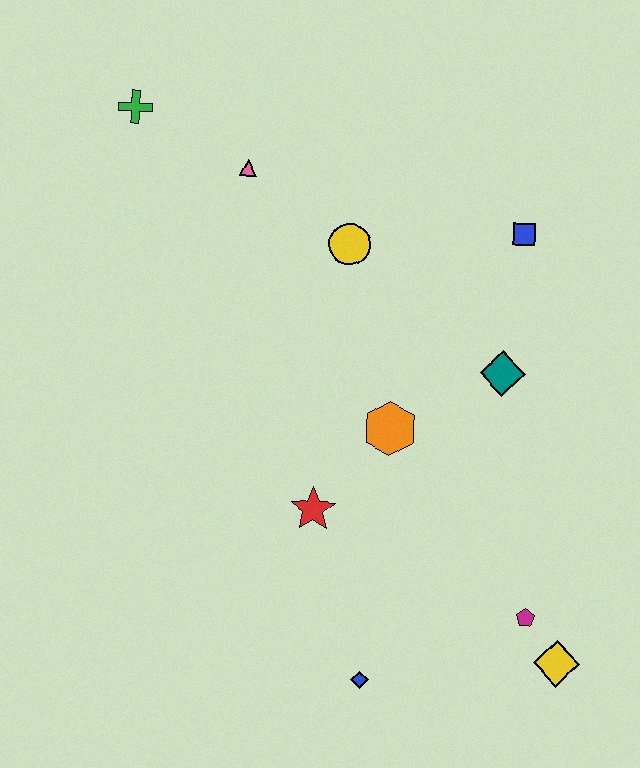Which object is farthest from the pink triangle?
The yellow diamond is farthest from the pink triangle.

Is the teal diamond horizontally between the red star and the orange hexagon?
No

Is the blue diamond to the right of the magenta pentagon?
No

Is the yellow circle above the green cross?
No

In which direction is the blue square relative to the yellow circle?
The blue square is to the right of the yellow circle.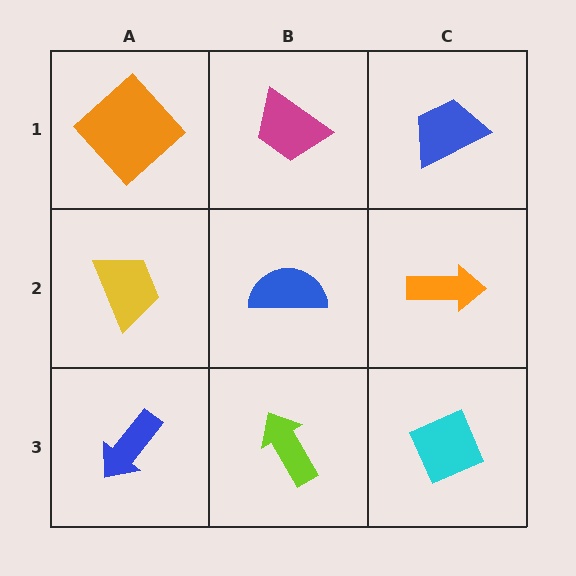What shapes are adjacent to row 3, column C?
An orange arrow (row 2, column C), a lime arrow (row 3, column B).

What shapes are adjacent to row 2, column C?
A blue trapezoid (row 1, column C), a cyan diamond (row 3, column C), a blue semicircle (row 2, column B).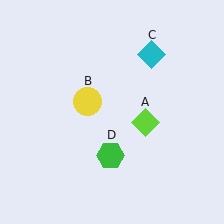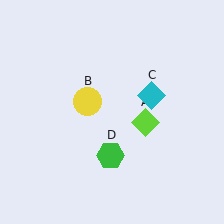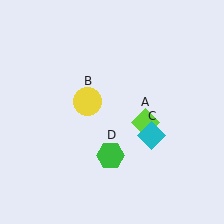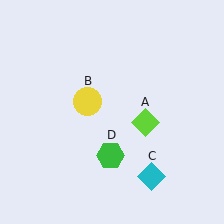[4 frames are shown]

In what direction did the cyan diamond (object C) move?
The cyan diamond (object C) moved down.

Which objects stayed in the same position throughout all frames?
Lime diamond (object A) and yellow circle (object B) and green hexagon (object D) remained stationary.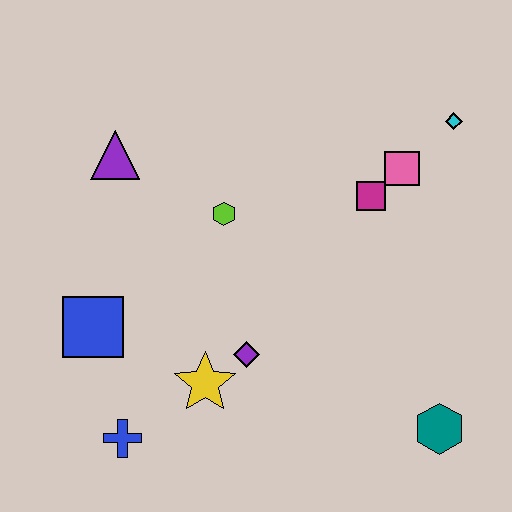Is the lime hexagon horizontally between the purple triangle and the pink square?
Yes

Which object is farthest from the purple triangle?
The teal hexagon is farthest from the purple triangle.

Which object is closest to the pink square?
The magenta square is closest to the pink square.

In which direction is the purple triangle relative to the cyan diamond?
The purple triangle is to the left of the cyan diamond.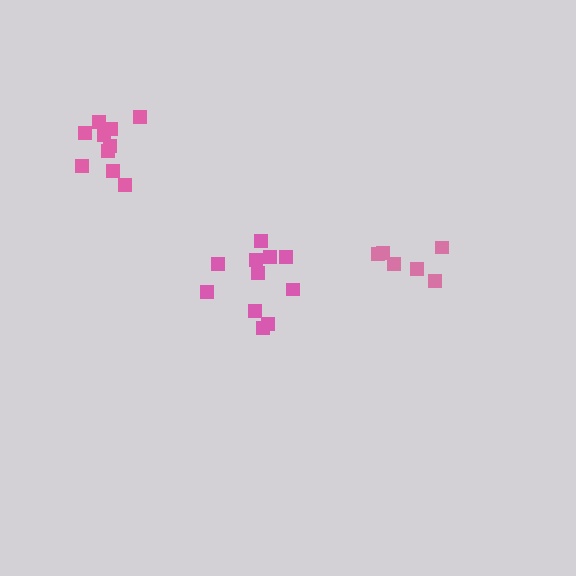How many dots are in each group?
Group 1: 11 dots, Group 2: 10 dots, Group 3: 6 dots (27 total).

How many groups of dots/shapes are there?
There are 3 groups.